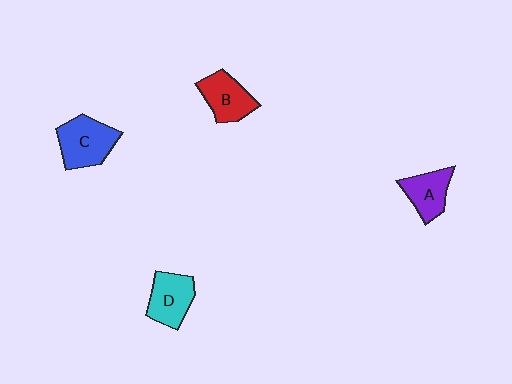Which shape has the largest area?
Shape C (blue).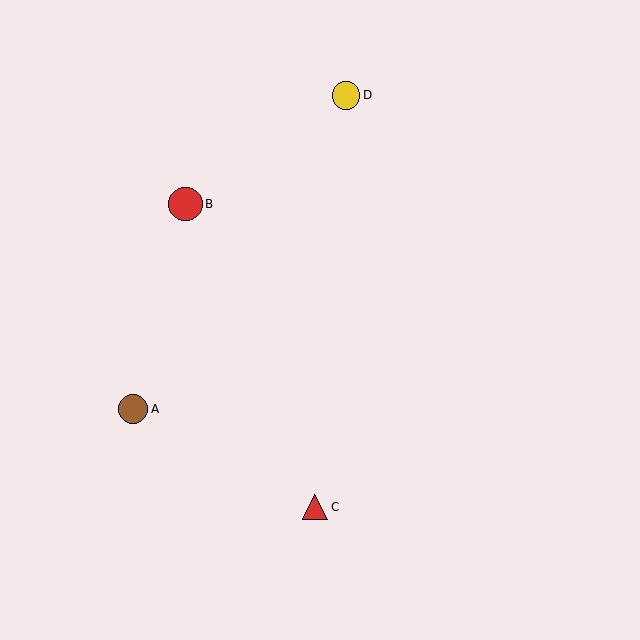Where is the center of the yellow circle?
The center of the yellow circle is at (346, 95).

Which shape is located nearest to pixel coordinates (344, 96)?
The yellow circle (labeled D) at (346, 95) is nearest to that location.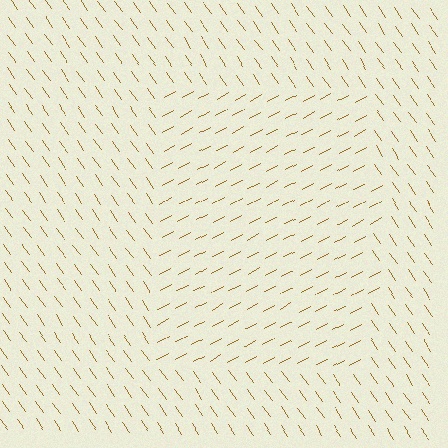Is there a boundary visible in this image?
Yes, there is a texture boundary formed by a change in line orientation.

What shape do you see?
I see a rectangle.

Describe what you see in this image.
The image is filled with small brown line segments. A rectangle region in the image has lines oriented differently from the surrounding lines, creating a visible texture boundary.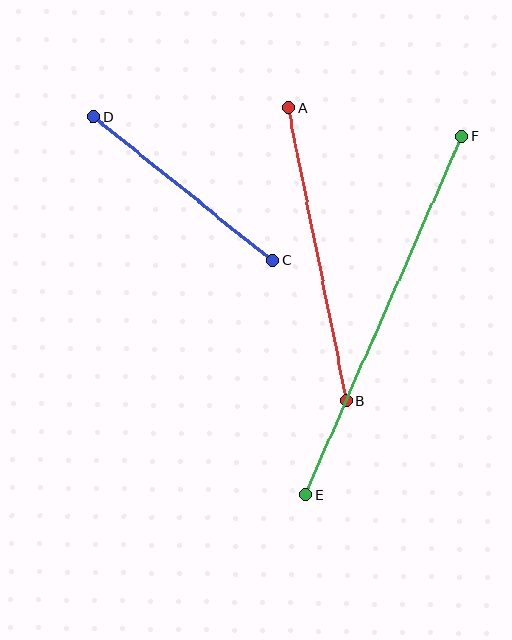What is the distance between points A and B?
The distance is approximately 299 pixels.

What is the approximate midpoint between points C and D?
The midpoint is at approximately (183, 189) pixels.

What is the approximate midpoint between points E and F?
The midpoint is at approximately (384, 315) pixels.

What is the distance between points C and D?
The distance is approximately 230 pixels.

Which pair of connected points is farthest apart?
Points E and F are farthest apart.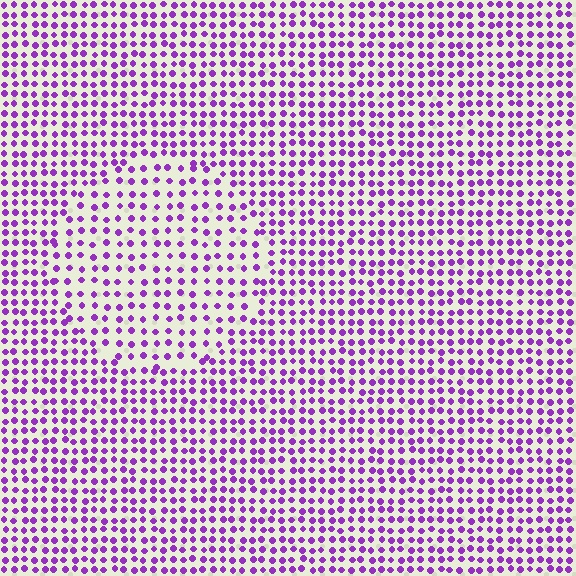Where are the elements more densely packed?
The elements are more densely packed outside the circle boundary.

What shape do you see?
I see a circle.